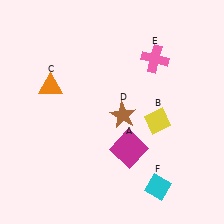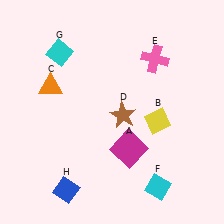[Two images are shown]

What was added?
A cyan diamond (G), a blue diamond (H) were added in Image 2.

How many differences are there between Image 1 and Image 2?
There are 2 differences between the two images.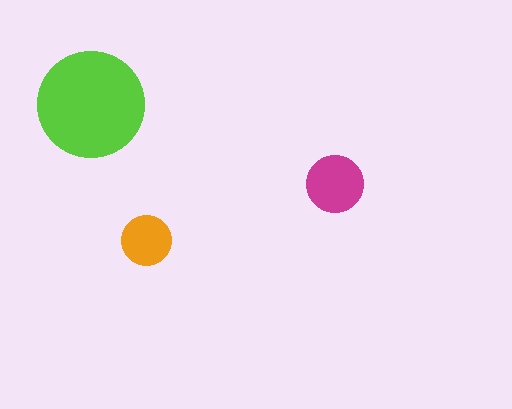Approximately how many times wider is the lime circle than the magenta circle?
About 2 times wider.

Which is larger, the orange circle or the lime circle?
The lime one.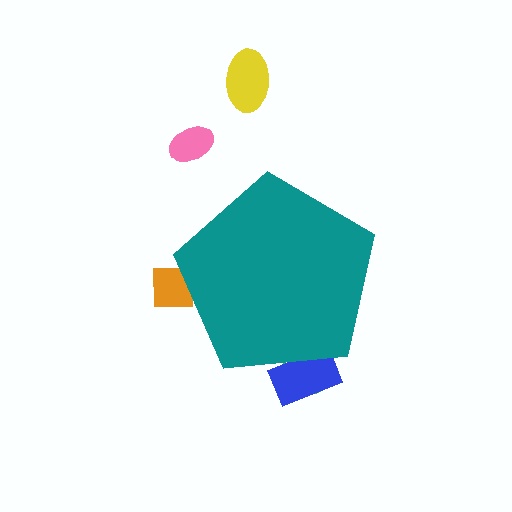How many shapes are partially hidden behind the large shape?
3 shapes are partially hidden.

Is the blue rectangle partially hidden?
Yes, the blue rectangle is partially hidden behind the teal pentagon.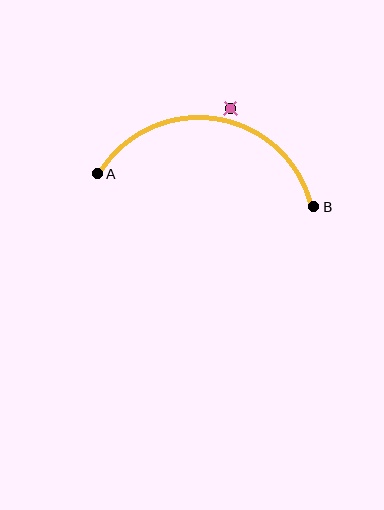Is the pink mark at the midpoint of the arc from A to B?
No — the pink mark does not lie on the arc at all. It sits slightly outside the curve.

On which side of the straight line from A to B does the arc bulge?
The arc bulges above the straight line connecting A and B.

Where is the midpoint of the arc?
The arc midpoint is the point on the curve farthest from the straight line joining A and B. It sits above that line.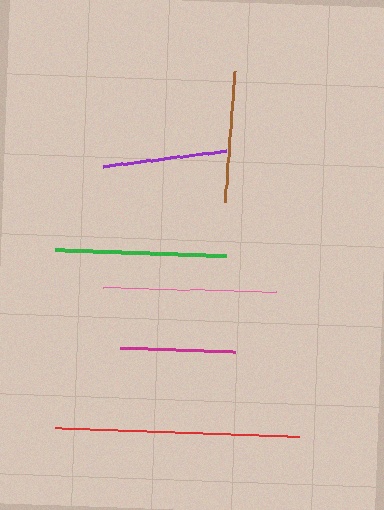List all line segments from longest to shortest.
From longest to shortest: red, pink, green, brown, purple, magenta.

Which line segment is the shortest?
The magenta line is the shortest at approximately 115 pixels.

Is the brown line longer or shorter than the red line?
The red line is longer than the brown line.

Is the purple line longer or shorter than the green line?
The green line is longer than the purple line.